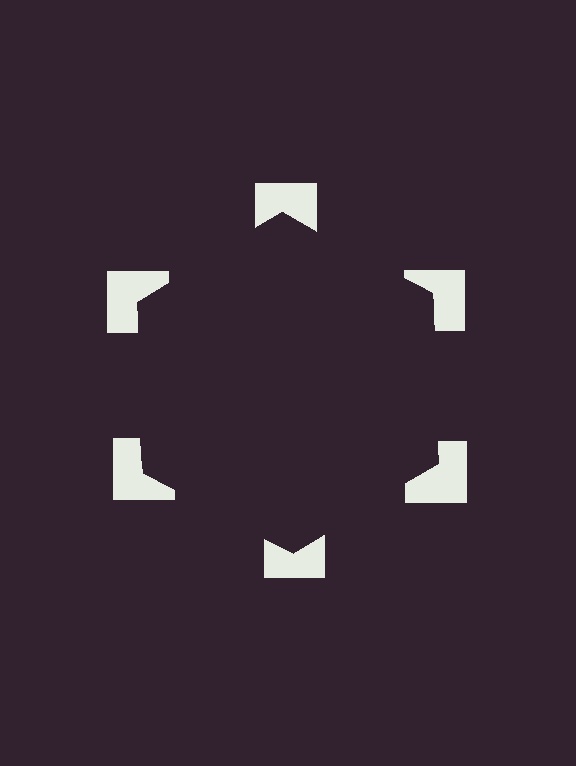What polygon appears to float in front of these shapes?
An illusory hexagon — its edges are inferred from the aligned wedge cuts in the notched squares, not physically drawn.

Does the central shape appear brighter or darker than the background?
It typically appears slightly darker than the background, even though no actual brightness change is drawn.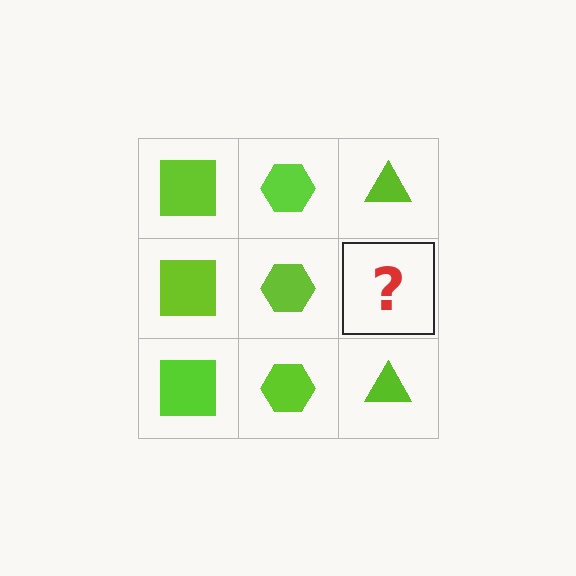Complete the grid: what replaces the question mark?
The question mark should be replaced with a lime triangle.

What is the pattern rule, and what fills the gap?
The rule is that each column has a consistent shape. The gap should be filled with a lime triangle.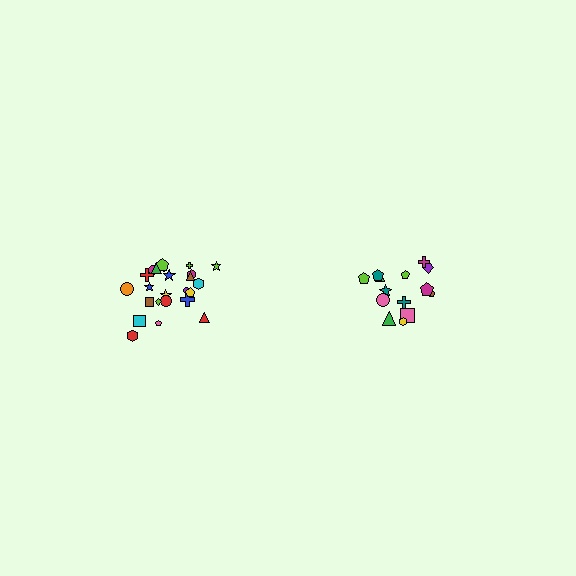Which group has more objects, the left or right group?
The left group.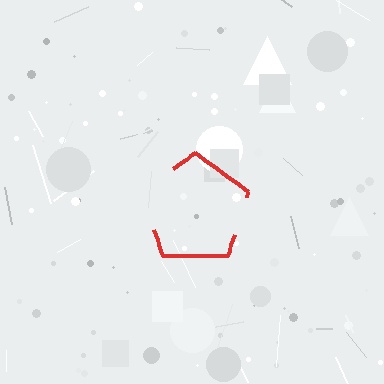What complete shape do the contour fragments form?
The contour fragments form a pentagon.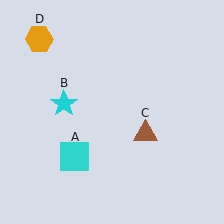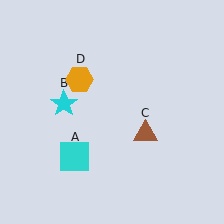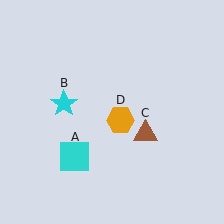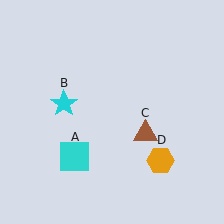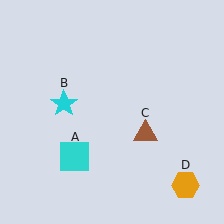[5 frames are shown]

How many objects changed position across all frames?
1 object changed position: orange hexagon (object D).